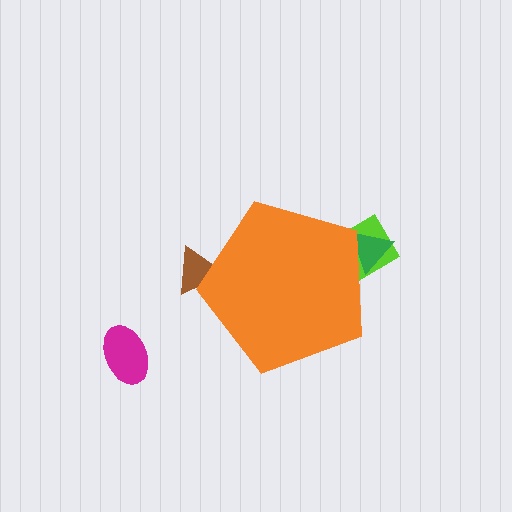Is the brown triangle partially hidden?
Yes, the brown triangle is partially hidden behind the orange pentagon.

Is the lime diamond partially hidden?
Yes, the lime diamond is partially hidden behind the orange pentagon.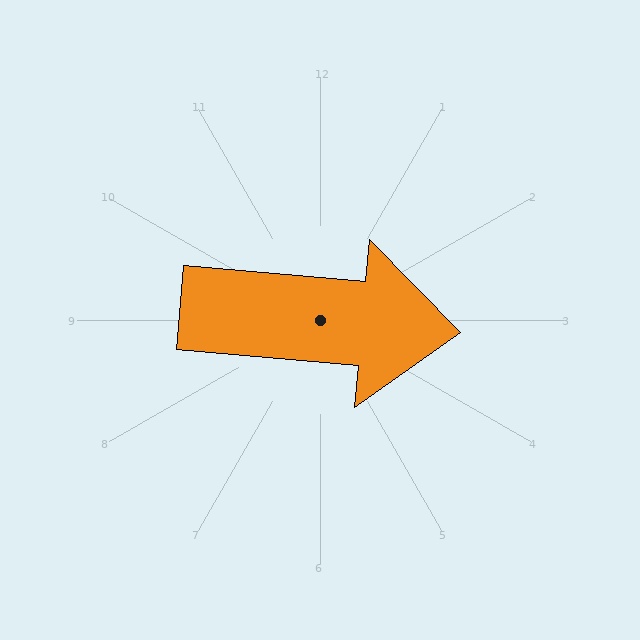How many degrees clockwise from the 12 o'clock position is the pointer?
Approximately 95 degrees.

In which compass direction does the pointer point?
East.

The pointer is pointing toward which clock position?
Roughly 3 o'clock.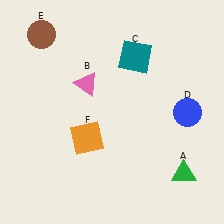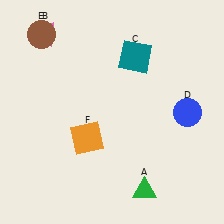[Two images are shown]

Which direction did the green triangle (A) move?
The green triangle (A) moved left.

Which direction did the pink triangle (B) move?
The pink triangle (B) moved up.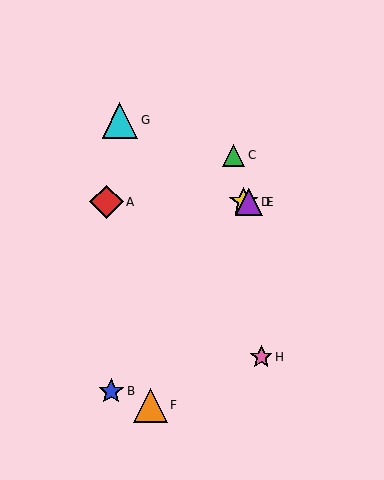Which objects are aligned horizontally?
Objects A, D, E are aligned horizontally.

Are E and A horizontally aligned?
Yes, both are at y≈202.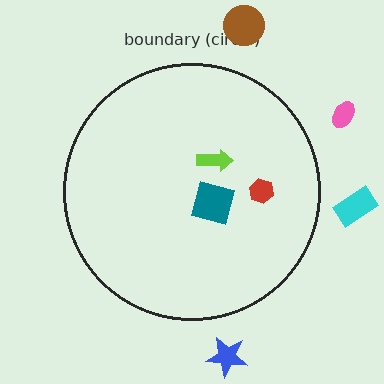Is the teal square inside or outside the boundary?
Inside.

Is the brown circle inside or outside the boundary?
Outside.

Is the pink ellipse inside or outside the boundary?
Outside.